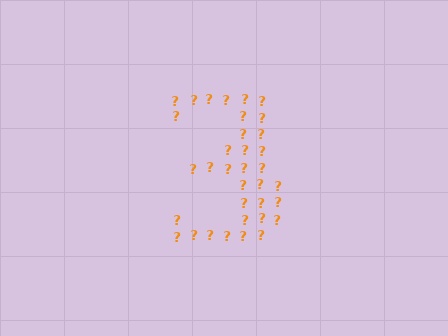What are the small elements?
The small elements are question marks.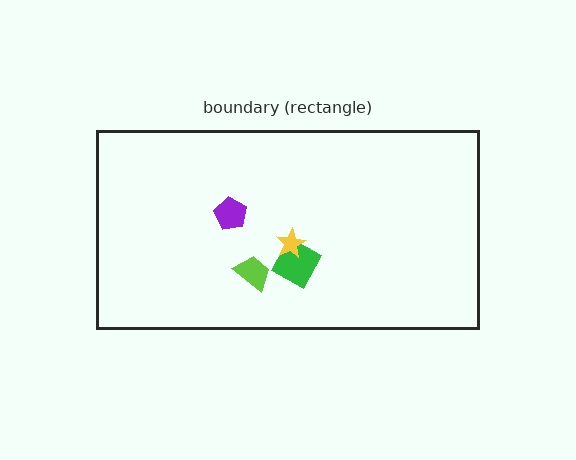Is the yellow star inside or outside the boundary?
Inside.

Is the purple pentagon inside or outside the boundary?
Inside.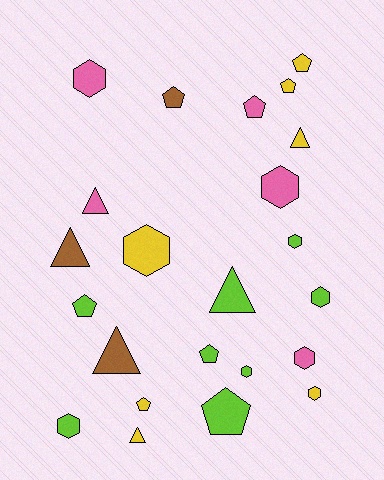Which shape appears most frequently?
Hexagon, with 9 objects.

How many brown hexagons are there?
There are no brown hexagons.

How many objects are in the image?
There are 23 objects.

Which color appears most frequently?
Lime, with 8 objects.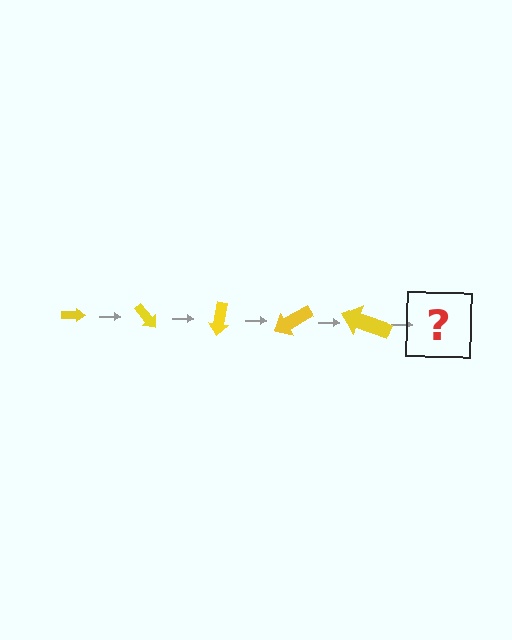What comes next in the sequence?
The next element should be an arrow, larger than the previous one and rotated 250 degrees from the start.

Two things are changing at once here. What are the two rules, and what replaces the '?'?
The two rules are that the arrow grows larger each step and it rotates 50 degrees each step. The '?' should be an arrow, larger than the previous one and rotated 250 degrees from the start.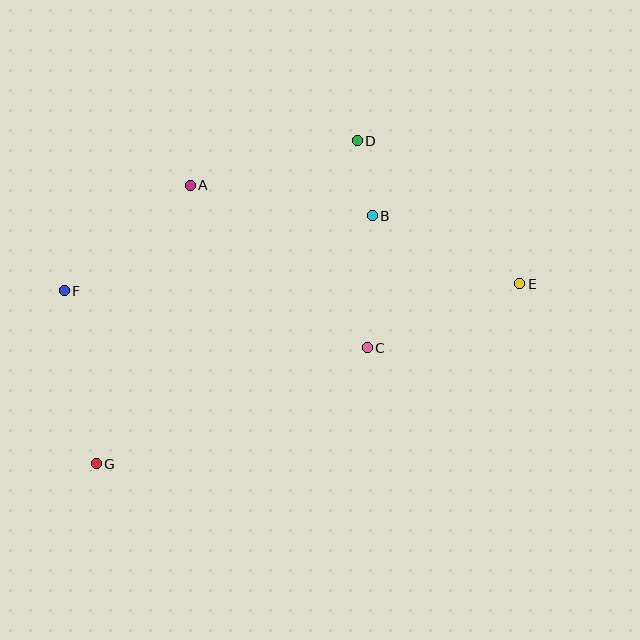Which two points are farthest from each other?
Points E and G are farthest from each other.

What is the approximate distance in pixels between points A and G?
The distance between A and G is approximately 294 pixels.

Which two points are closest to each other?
Points B and D are closest to each other.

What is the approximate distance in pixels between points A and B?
The distance between A and B is approximately 184 pixels.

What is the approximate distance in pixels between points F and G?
The distance between F and G is approximately 176 pixels.